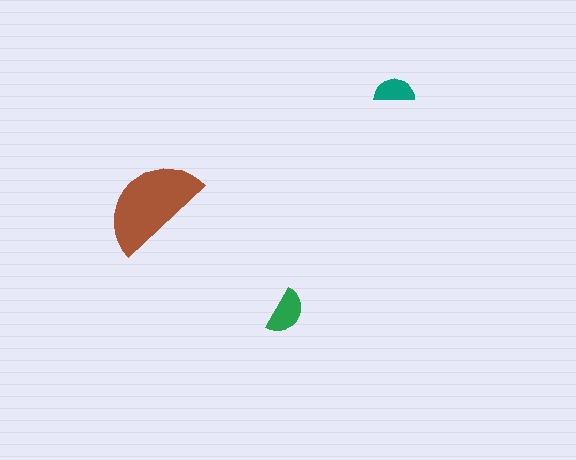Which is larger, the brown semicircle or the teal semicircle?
The brown one.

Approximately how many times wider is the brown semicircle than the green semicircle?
About 2.5 times wider.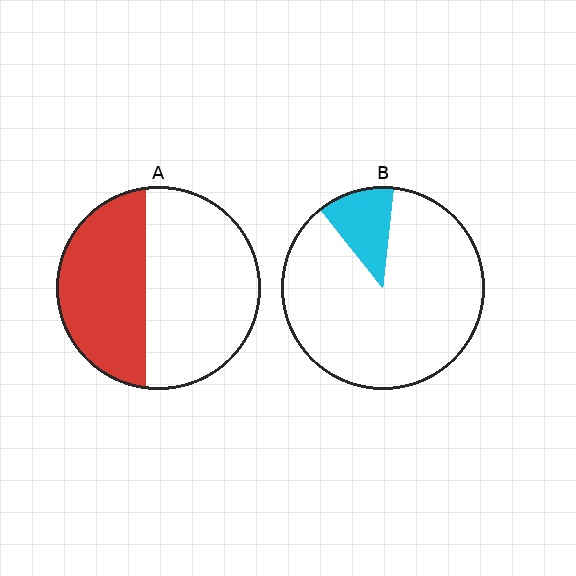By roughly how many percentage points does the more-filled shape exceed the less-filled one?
By roughly 30 percentage points (A over B).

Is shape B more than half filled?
No.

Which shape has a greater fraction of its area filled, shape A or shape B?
Shape A.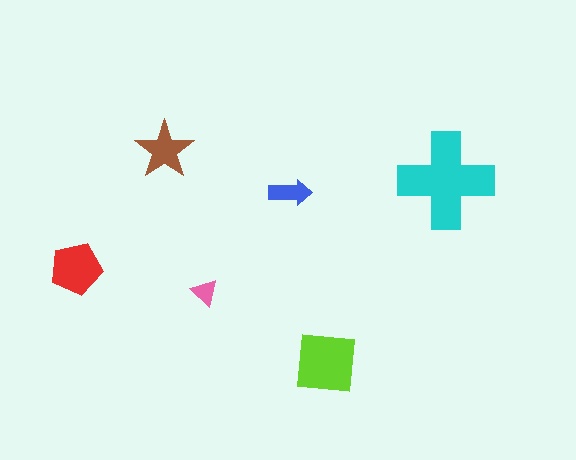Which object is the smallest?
The pink triangle.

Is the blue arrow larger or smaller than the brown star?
Smaller.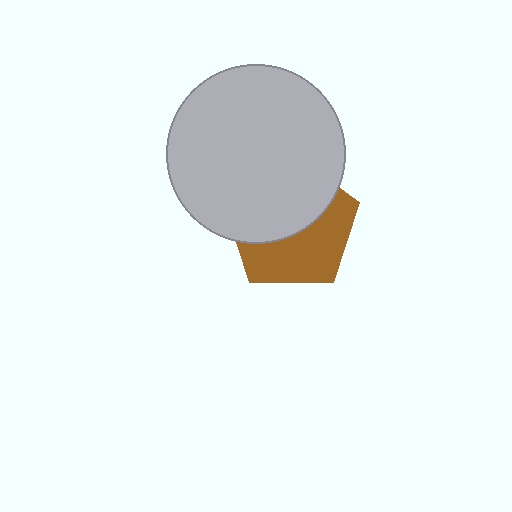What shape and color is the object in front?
The object in front is a light gray circle.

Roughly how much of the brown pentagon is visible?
About half of it is visible (roughly 48%).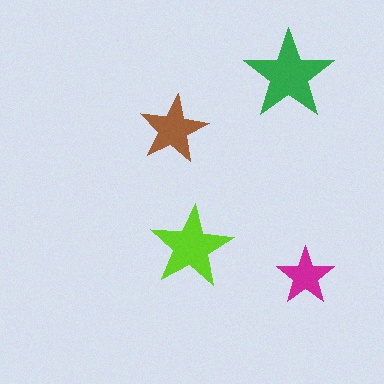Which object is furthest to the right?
The magenta star is rightmost.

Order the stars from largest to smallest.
the green one, the lime one, the brown one, the magenta one.